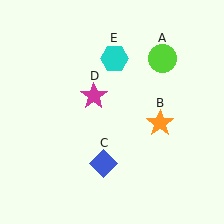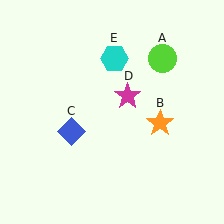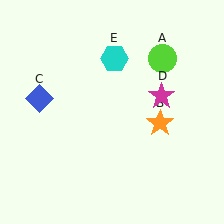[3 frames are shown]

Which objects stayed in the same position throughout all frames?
Lime circle (object A) and orange star (object B) and cyan hexagon (object E) remained stationary.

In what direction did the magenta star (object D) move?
The magenta star (object D) moved right.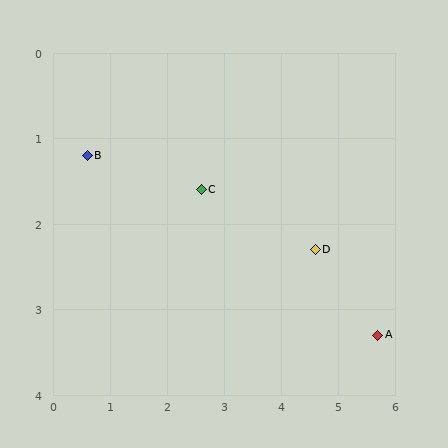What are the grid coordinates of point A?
Point A is at approximately (5.7, 3.3).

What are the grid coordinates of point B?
Point B is at approximately (0.6, 1.2).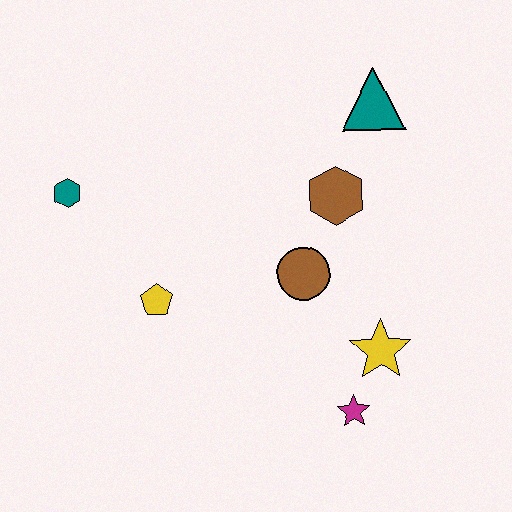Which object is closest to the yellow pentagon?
The teal hexagon is closest to the yellow pentagon.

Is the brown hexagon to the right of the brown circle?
Yes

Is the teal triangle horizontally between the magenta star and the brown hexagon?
No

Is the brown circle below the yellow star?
No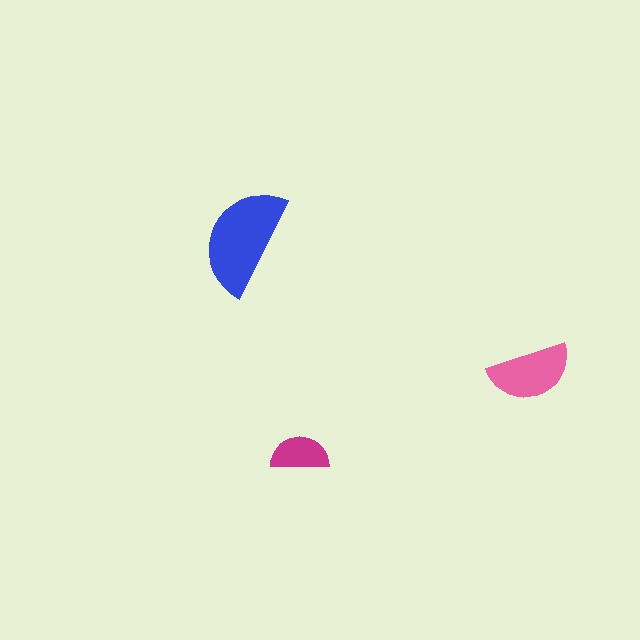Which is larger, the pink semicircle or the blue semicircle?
The blue one.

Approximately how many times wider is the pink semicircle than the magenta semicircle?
About 1.5 times wider.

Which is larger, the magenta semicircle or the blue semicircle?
The blue one.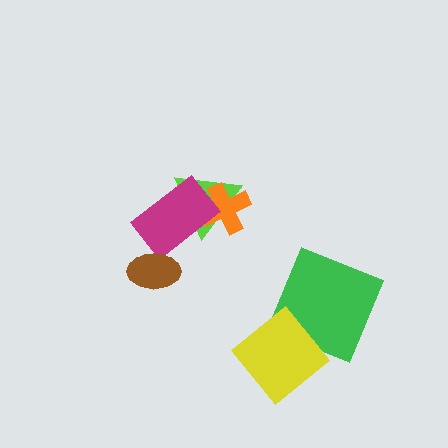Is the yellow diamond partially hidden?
No, no other shape covers it.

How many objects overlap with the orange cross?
2 objects overlap with the orange cross.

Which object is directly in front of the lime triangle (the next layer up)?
The orange cross is directly in front of the lime triangle.